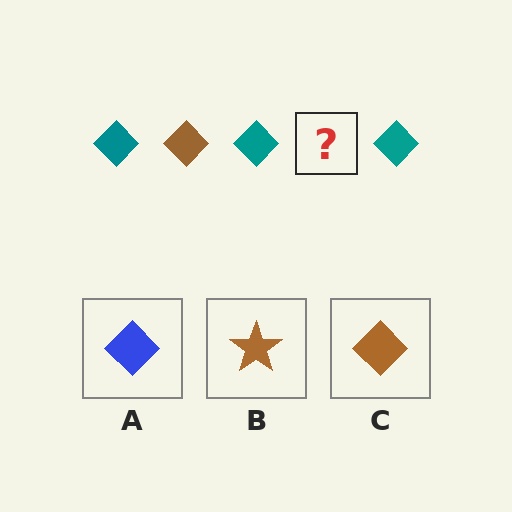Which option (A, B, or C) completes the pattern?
C.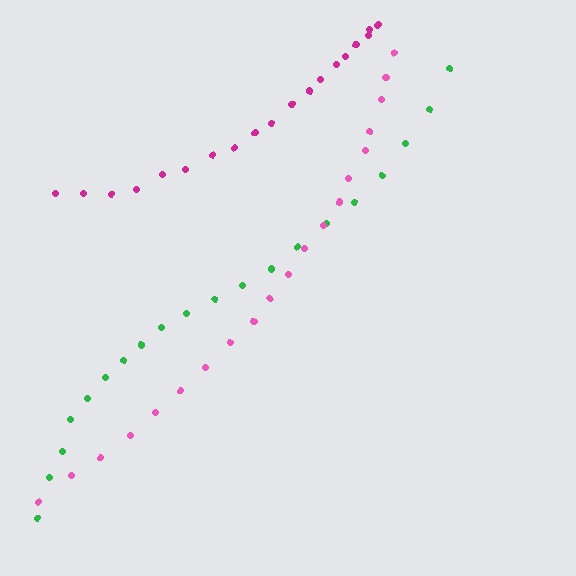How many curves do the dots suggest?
There are 3 distinct paths.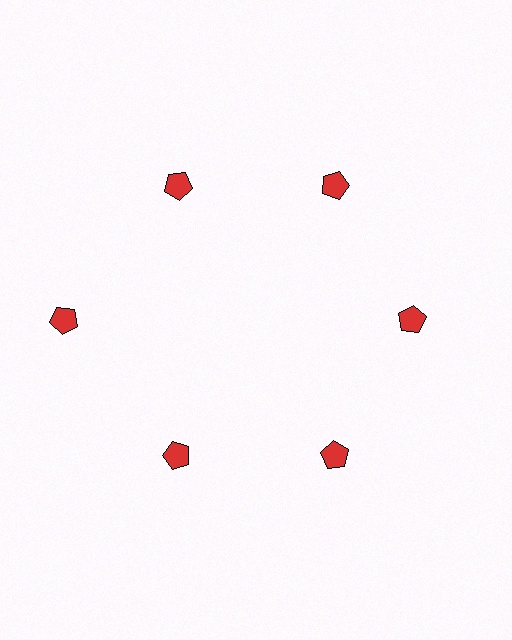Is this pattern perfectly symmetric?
No. The 6 red pentagons are arranged in a ring, but one element near the 9 o'clock position is pushed outward from the center, breaking the 6-fold rotational symmetry.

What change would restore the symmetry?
The symmetry would be restored by moving it inward, back onto the ring so that all 6 pentagons sit at equal angles and equal distance from the center.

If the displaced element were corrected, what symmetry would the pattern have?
It would have 6-fold rotational symmetry — the pattern would map onto itself every 60 degrees.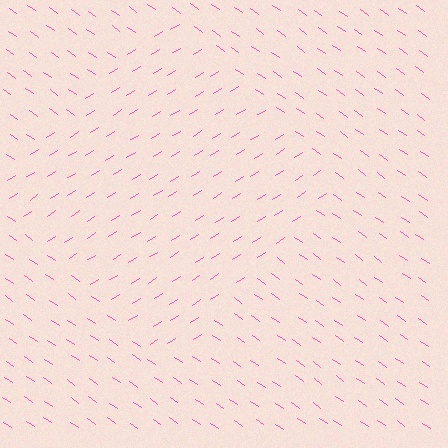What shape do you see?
I see a diamond.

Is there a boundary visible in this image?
Yes, there is a texture boundary formed by a change in line orientation.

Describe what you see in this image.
The image is filled with small pink line segments. A diamond region in the image has lines oriented differently from the surrounding lines, creating a visible texture boundary.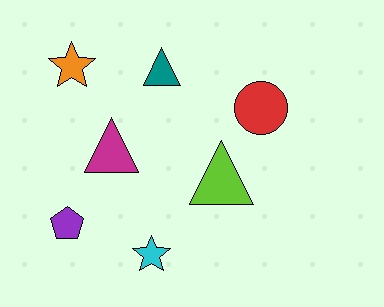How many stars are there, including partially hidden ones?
There are 2 stars.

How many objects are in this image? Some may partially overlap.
There are 7 objects.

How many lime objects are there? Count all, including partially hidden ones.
There is 1 lime object.